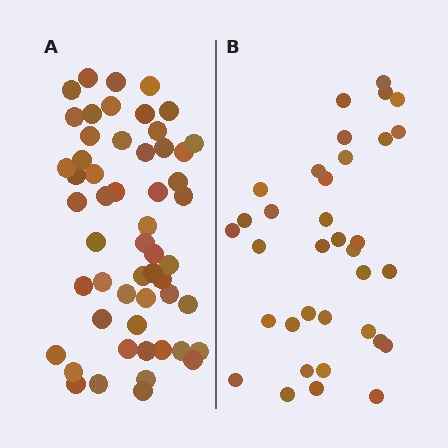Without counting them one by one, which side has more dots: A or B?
Region A (the left region) has more dots.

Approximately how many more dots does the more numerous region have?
Region A has approximately 20 more dots than region B.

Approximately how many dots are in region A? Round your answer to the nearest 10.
About 50 dots. (The exact count is 54, which rounds to 50.)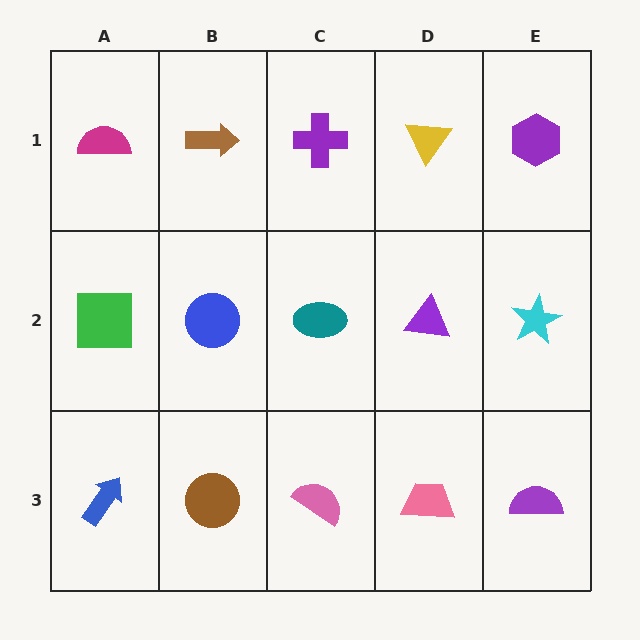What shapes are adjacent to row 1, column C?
A teal ellipse (row 2, column C), a brown arrow (row 1, column B), a yellow triangle (row 1, column D).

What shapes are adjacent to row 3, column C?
A teal ellipse (row 2, column C), a brown circle (row 3, column B), a pink trapezoid (row 3, column D).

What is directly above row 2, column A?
A magenta semicircle.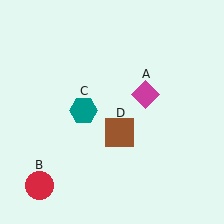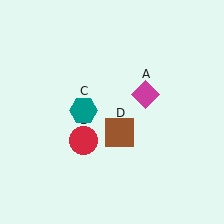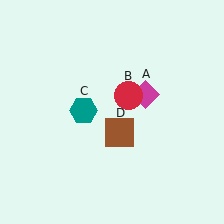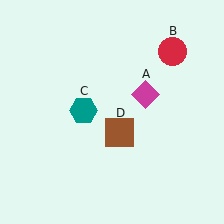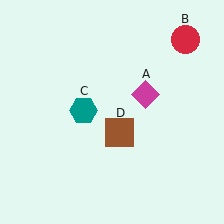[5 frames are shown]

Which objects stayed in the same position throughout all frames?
Magenta diamond (object A) and teal hexagon (object C) and brown square (object D) remained stationary.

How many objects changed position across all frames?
1 object changed position: red circle (object B).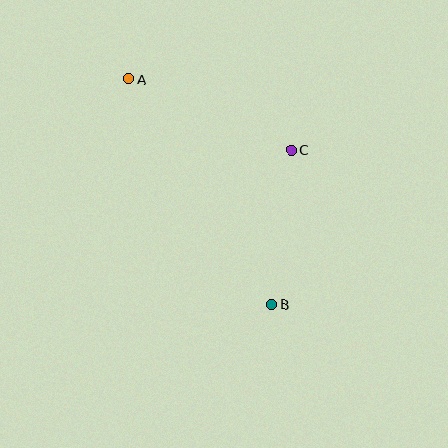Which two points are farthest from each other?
Points A and B are farthest from each other.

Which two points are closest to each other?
Points B and C are closest to each other.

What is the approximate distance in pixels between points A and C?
The distance between A and C is approximately 178 pixels.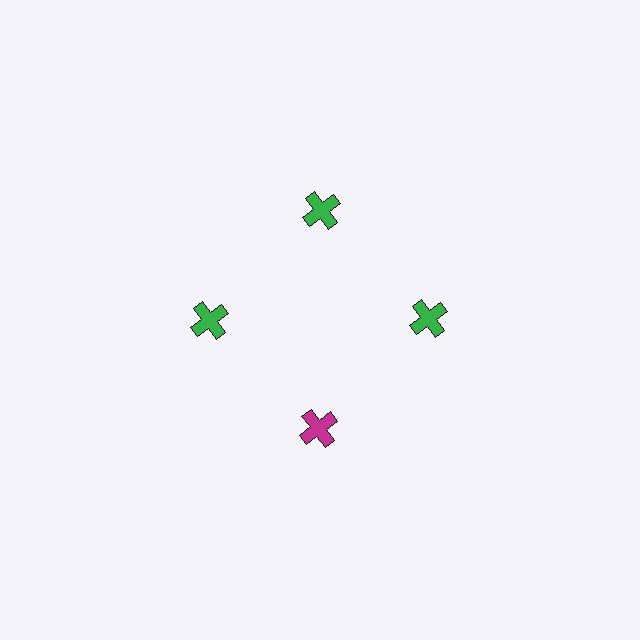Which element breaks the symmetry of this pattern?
The magenta cross at roughly the 6 o'clock position breaks the symmetry. All other shapes are green crosses.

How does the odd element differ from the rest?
It has a different color: magenta instead of green.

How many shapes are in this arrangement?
There are 4 shapes arranged in a ring pattern.